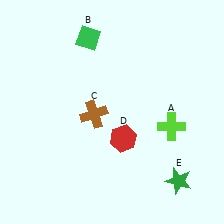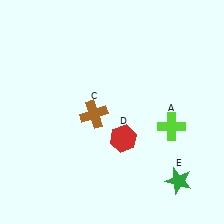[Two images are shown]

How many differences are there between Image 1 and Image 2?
There is 1 difference between the two images.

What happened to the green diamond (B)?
The green diamond (B) was removed in Image 2. It was in the top-left area of Image 1.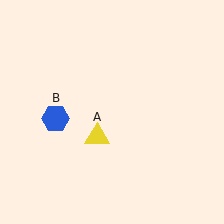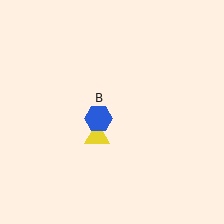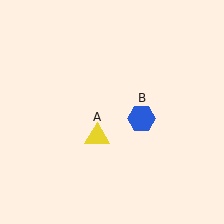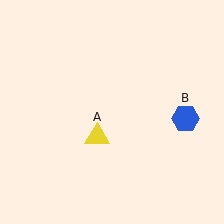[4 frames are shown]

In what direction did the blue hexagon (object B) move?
The blue hexagon (object B) moved right.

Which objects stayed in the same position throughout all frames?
Yellow triangle (object A) remained stationary.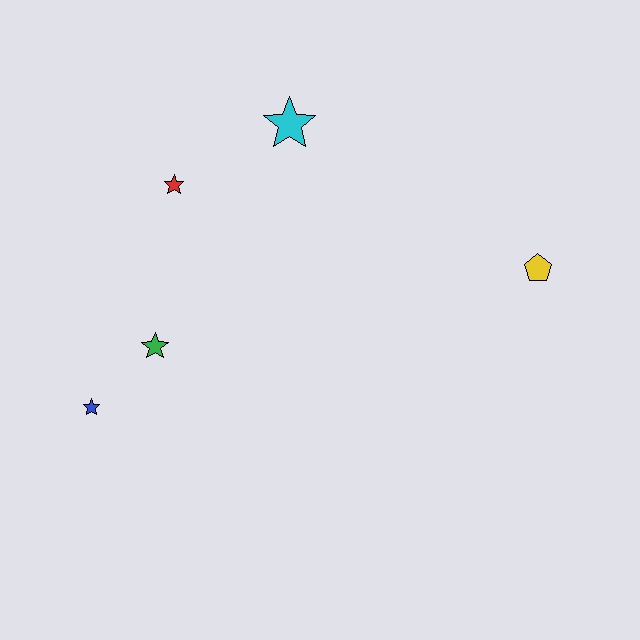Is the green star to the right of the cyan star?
No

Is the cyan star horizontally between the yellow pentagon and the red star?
Yes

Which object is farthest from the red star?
The yellow pentagon is farthest from the red star.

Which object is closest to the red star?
The cyan star is closest to the red star.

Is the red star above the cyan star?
No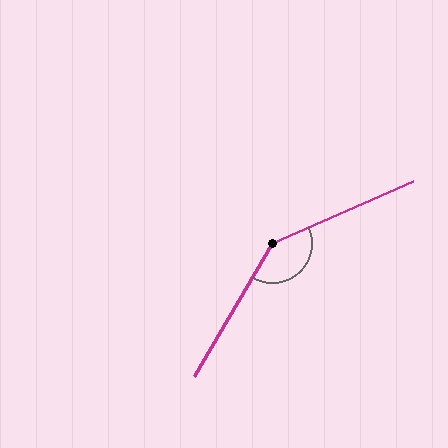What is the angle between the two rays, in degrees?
Approximately 143 degrees.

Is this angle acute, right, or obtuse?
It is obtuse.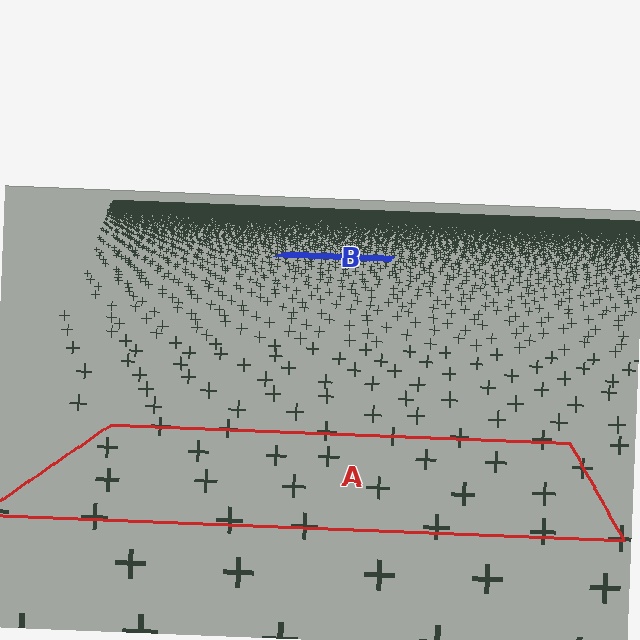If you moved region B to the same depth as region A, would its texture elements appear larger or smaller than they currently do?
They would appear larger. At a closer depth, the same texture elements are projected at a bigger on-screen size.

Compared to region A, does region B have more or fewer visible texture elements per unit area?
Region B has more texture elements per unit area — they are packed more densely because it is farther away.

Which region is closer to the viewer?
Region A is closer. The texture elements there are larger and more spread out.